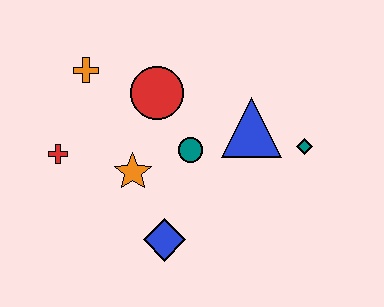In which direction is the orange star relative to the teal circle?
The orange star is to the left of the teal circle.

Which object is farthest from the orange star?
The teal diamond is farthest from the orange star.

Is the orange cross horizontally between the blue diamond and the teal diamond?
No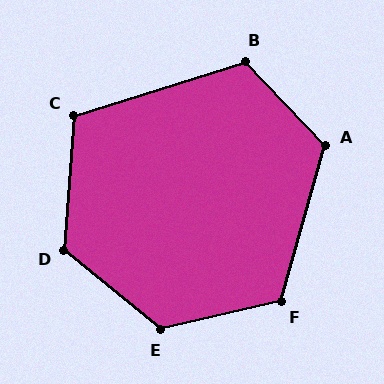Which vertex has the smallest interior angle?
C, at approximately 112 degrees.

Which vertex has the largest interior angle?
E, at approximately 128 degrees.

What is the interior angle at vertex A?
Approximately 121 degrees (obtuse).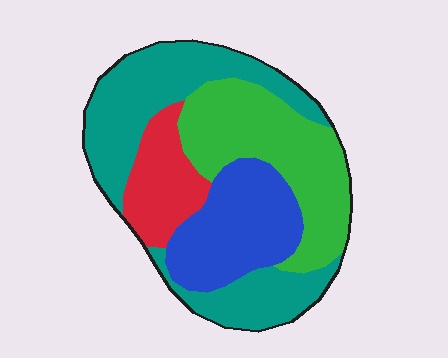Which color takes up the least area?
Red, at roughly 15%.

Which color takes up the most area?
Teal, at roughly 35%.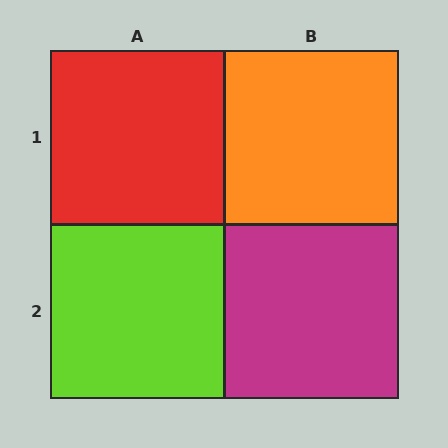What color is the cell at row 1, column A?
Red.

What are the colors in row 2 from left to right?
Lime, magenta.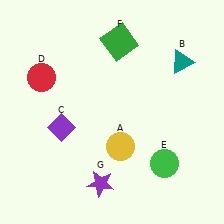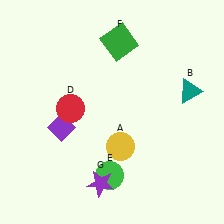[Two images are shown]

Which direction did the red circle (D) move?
The red circle (D) moved down.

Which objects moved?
The objects that moved are: the teal triangle (B), the red circle (D), the green circle (E).